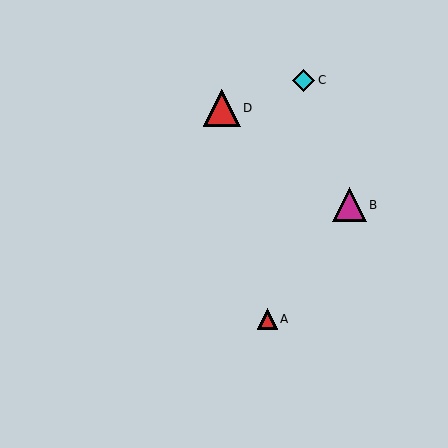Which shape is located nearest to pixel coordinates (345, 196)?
The magenta triangle (labeled B) at (349, 205) is nearest to that location.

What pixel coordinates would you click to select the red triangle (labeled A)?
Click at (267, 319) to select the red triangle A.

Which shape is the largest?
The red triangle (labeled D) is the largest.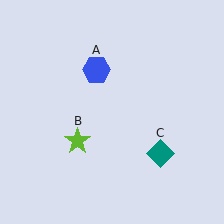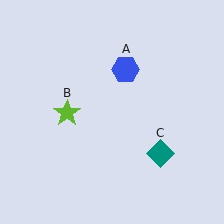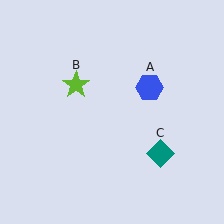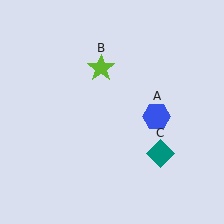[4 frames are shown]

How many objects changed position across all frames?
2 objects changed position: blue hexagon (object A), lime star (object B).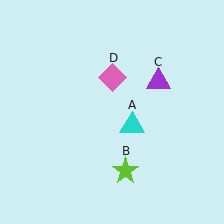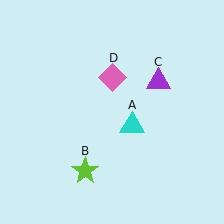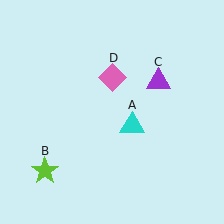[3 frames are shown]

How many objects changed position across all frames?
1 object changed position: lime star (object B).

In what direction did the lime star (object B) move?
The lime star (object B) moved left.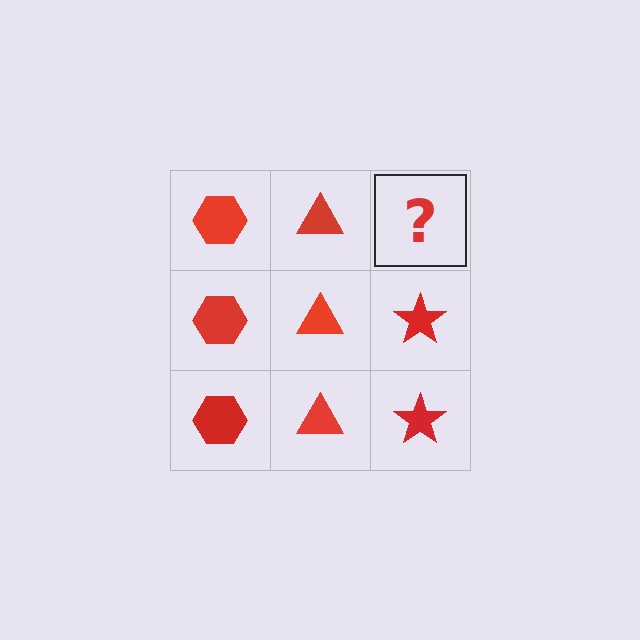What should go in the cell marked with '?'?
The missing cell should contain a red star.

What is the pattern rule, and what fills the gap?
The rule is that each column has a consistent shape. The gap should be filled with a red star.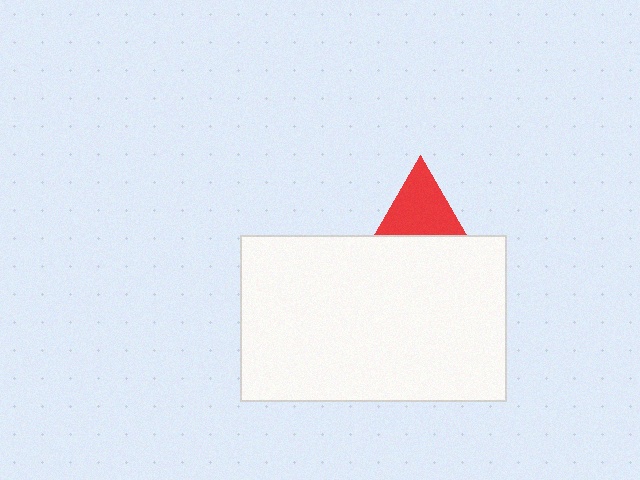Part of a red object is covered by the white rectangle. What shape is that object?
It is a triangle.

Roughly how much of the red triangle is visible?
About half of it is visible (roughly 51%).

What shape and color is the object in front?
The object in front is a white rectangle.